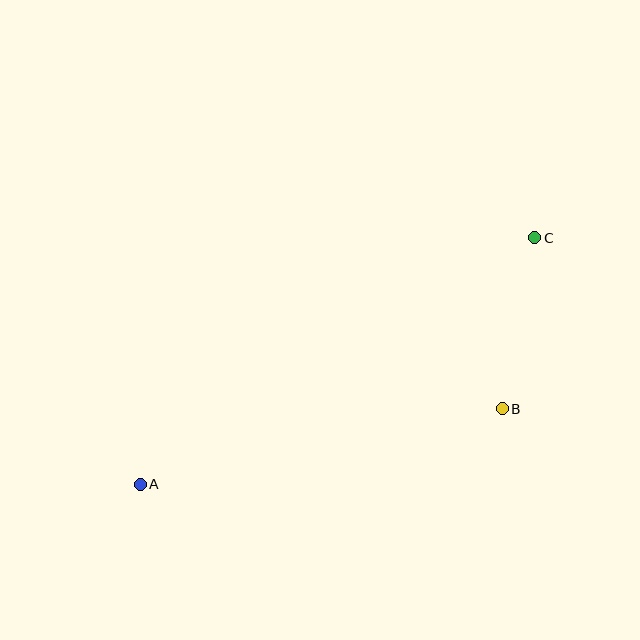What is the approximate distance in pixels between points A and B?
The distance between A and B is approximately 370 pixels.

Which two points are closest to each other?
Points B and C are closest to each other.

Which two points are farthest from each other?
Points A and C are farthest from each other.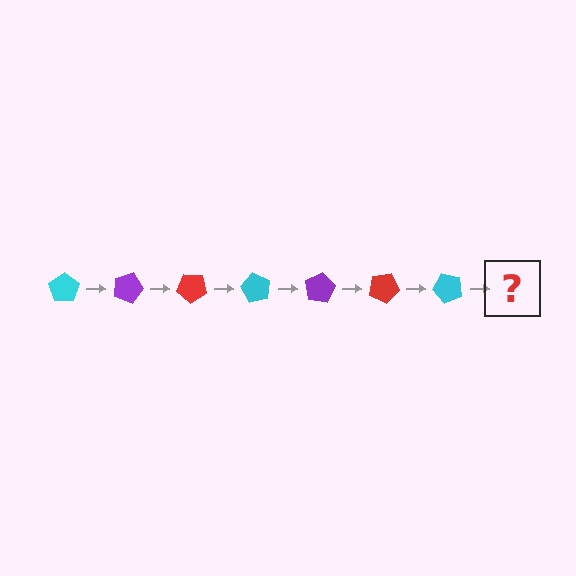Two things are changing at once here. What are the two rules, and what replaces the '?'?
The two rules are that it rotates 20 degrees each step and the color cycles through cyan, purple, and red. The '?' should be a purple pentagon, rotated 140 degrees from the start.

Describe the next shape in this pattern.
It should be a purple pentagon, rotated 140 degrees from the start.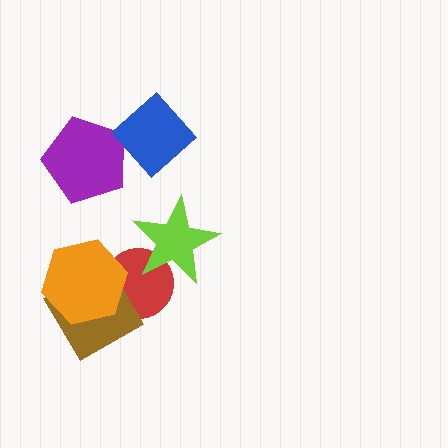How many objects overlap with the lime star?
1 object overlaps with the lime star.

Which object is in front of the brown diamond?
The orange hexagon is in front of the brown diamond.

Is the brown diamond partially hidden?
Yes, it is partially covered by another shape.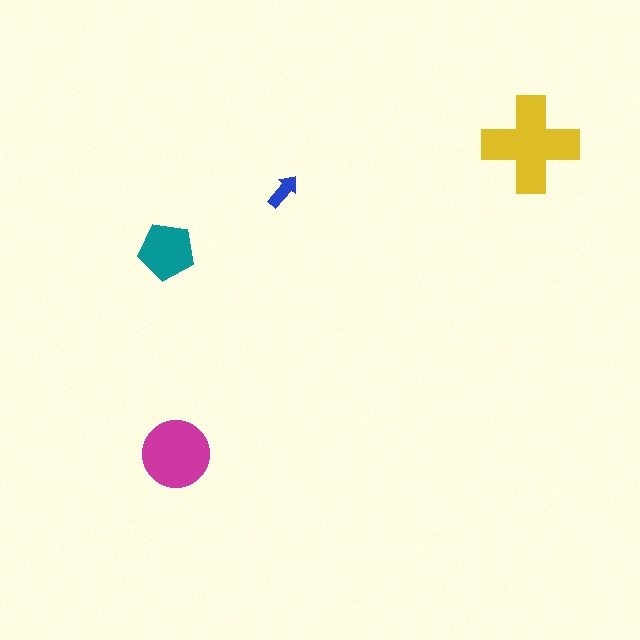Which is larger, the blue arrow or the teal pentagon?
The teal pentagon.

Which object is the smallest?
The blue arrow.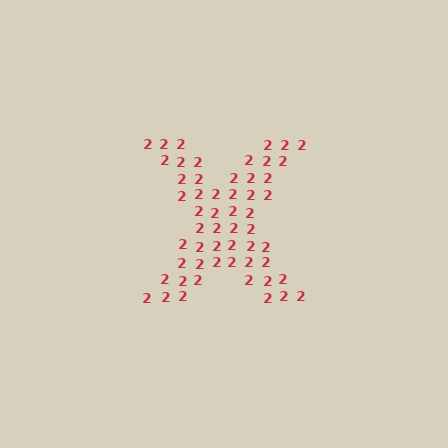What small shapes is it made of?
It is made of small digit 2's.